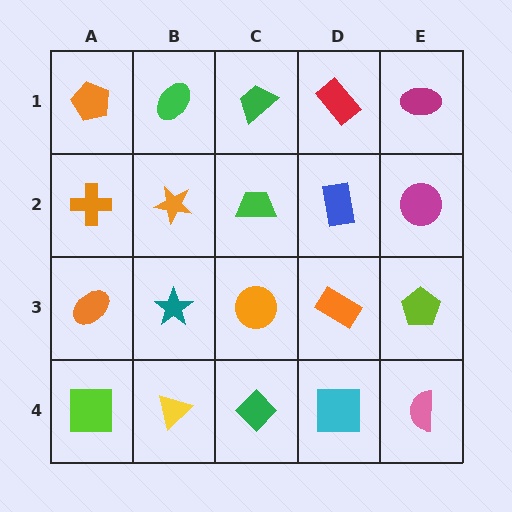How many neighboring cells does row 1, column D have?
3.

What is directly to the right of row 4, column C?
A cyan square.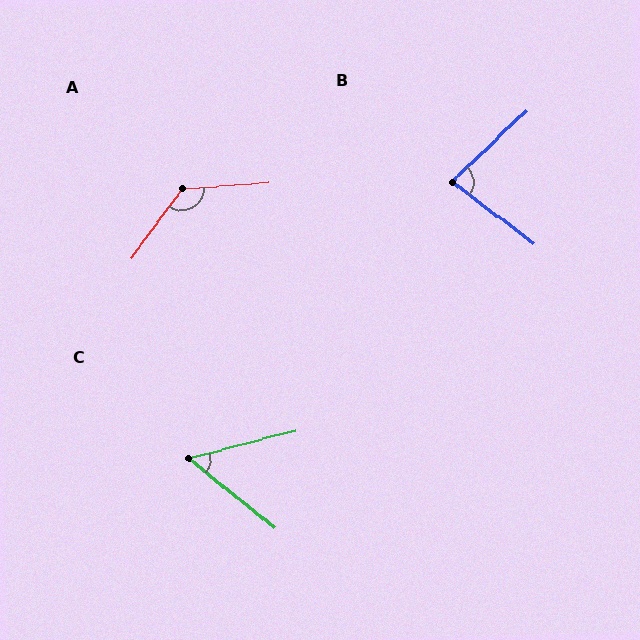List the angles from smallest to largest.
C (54°), B (81°), A (131°).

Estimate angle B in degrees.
Approximately 81 degrees.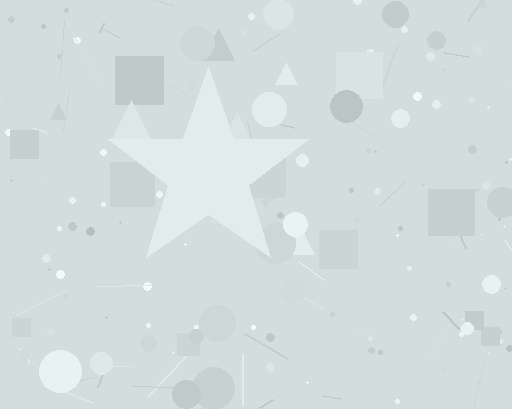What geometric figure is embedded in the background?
A star is embedded in the background.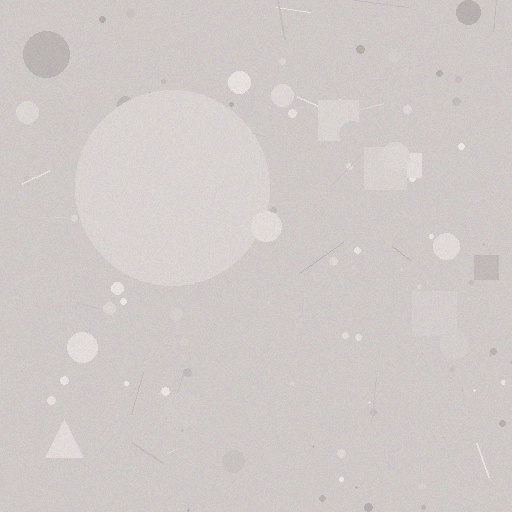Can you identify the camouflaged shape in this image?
The camouflaged shape is a circle.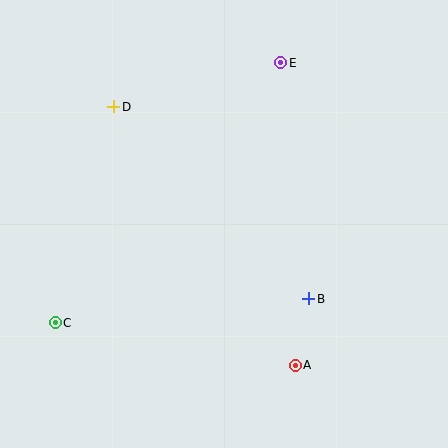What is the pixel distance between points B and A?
The distance between B and A is 68 pixels.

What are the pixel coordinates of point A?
Point A is at (295, 365).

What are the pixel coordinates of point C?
Point C is at (55, 323).